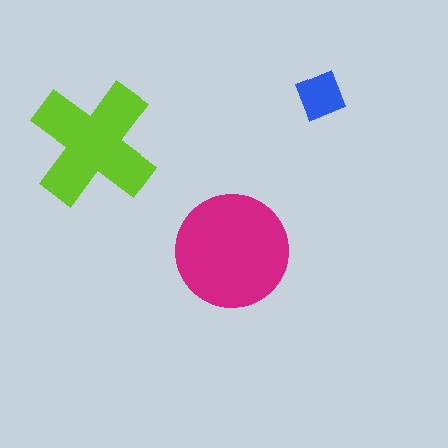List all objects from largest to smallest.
The magenta circle, the lime cross, the blue square.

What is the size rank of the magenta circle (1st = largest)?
1st.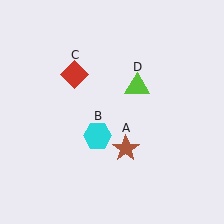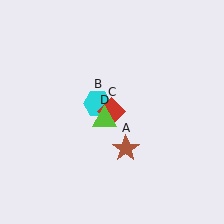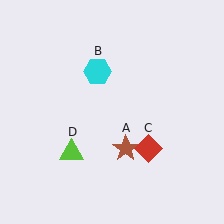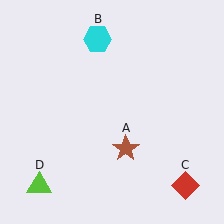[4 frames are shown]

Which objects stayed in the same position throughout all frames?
Brown star (object A) remained stationary.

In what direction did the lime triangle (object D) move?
The lime triangle (object D) moved down and to the left.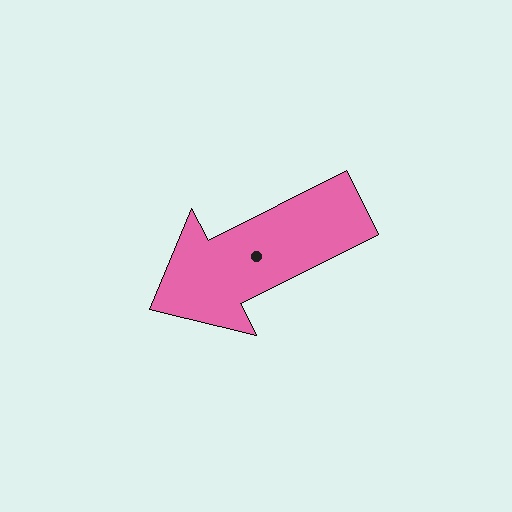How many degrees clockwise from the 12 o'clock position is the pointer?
Approximately 243 degrees.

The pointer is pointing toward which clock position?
Roughly 8 o'clock.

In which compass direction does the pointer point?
Southwest.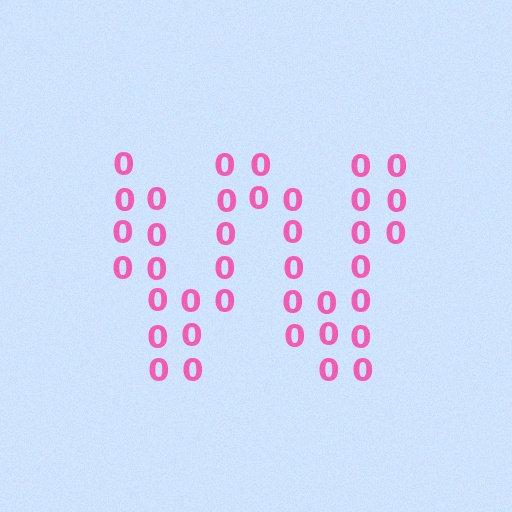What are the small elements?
The small elements are digit 0's.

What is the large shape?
The large shape is the letter W.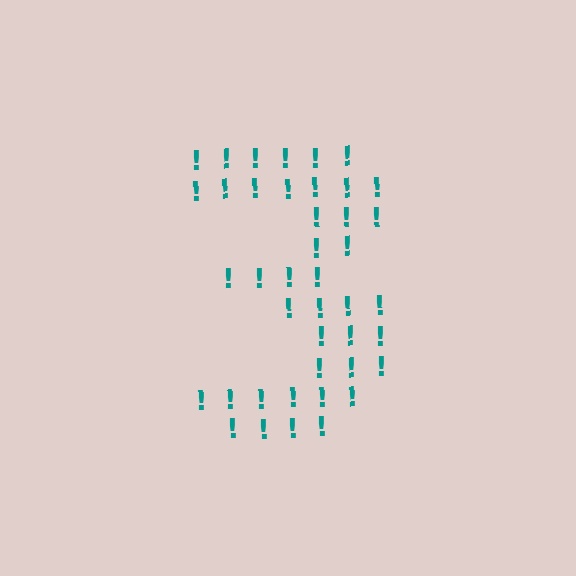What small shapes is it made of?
It is made of small exclamation marks.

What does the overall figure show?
The overall figure shows the digit 3.